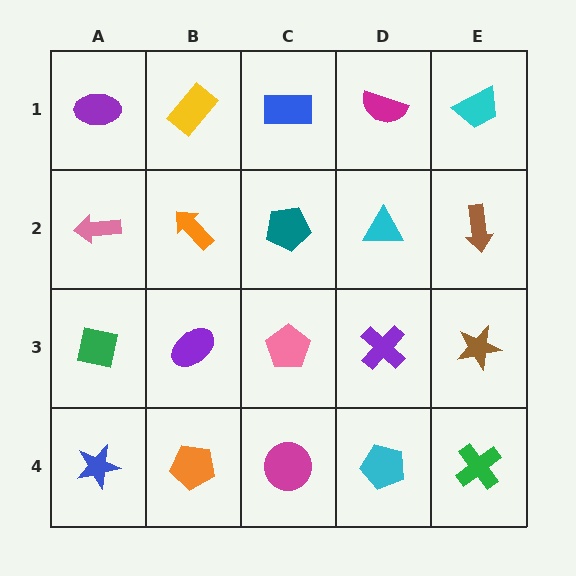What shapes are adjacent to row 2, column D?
A magenta semicircle (row 1, column D), a purple cross (row 3, column D), a teal pentagon (row 2, column C), a brown arrow (row 2, column E).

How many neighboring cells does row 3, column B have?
4.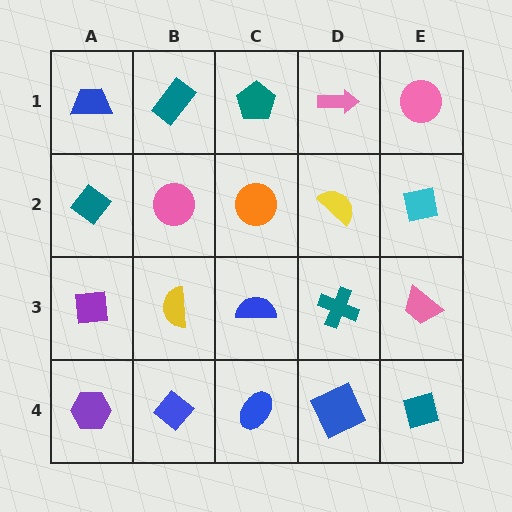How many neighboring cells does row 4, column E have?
2.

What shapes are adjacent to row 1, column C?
An orange circle (row 2, column C), a teal rectangle (row 1, column B), a pink arrow (row 1, column D).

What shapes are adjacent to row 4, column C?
A blue semicircle (row 3, column C), a blue diamond (row 4, column B), a blue square (row 4, column D).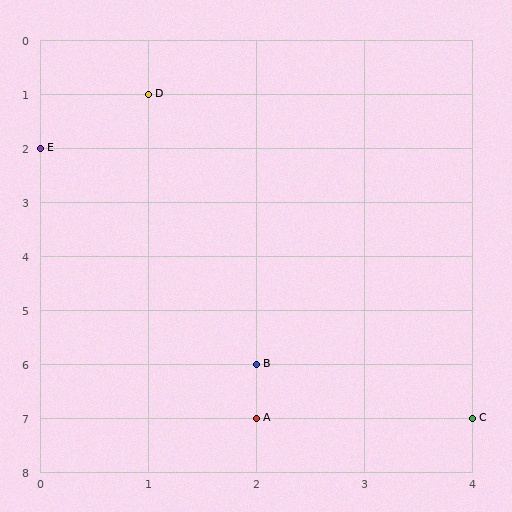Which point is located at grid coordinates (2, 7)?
Point A is at (2, 7).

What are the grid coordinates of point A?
Point A is at grid coordinates (2, 7).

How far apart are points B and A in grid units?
Points B and A are 1 row apart.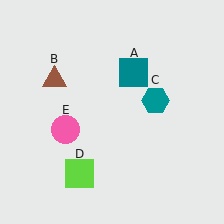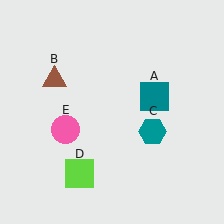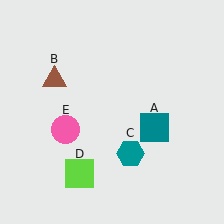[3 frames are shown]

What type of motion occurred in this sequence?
The teal square (object A), teal hexagon (object C) rotated clockwise around the center of the scene.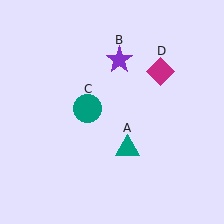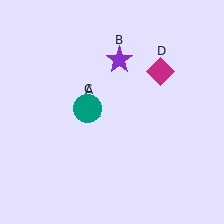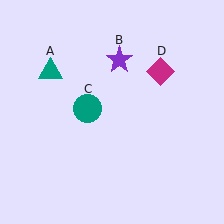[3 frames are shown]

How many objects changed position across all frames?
1 object changed position: teal triangle (object A).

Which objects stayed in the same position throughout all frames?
Purple star (object B) and teal circle (object C) and magenta diamond (object D) remained stationary.